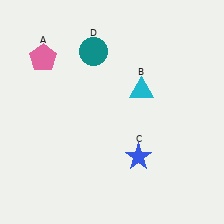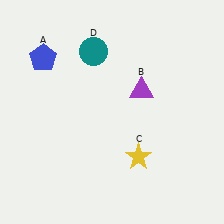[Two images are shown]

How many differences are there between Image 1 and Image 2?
There are 3 differences between the two images.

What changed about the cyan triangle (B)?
In Image 1, B is cyan. In Image 2, it changed to purple.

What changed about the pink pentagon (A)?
In Image 1, A is pink. In Image 2, it changed to blue.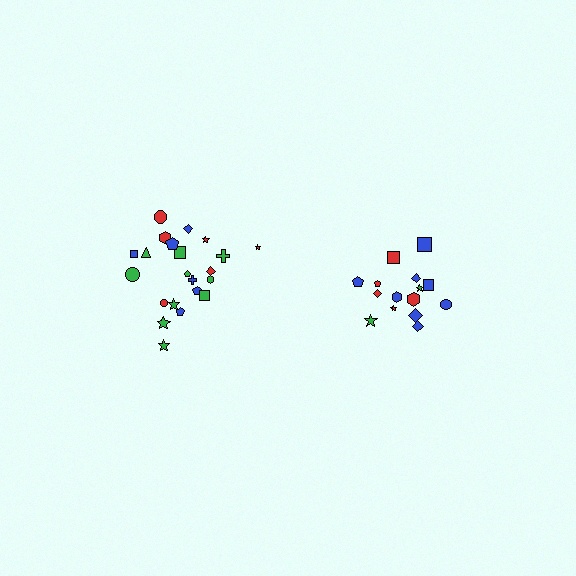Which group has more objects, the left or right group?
The left group.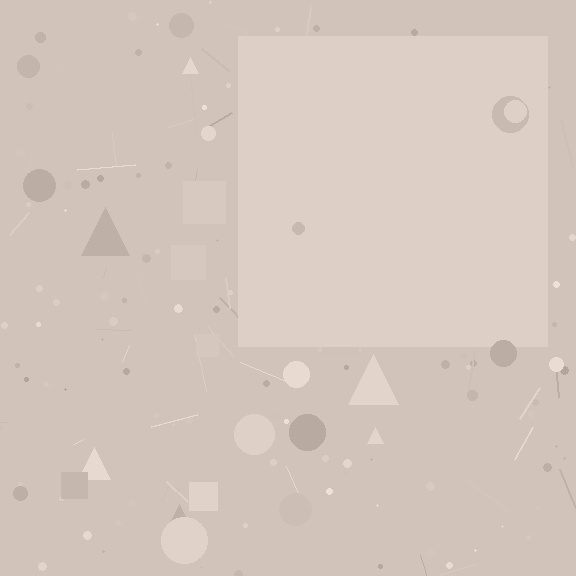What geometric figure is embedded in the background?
A square is embedded in the background.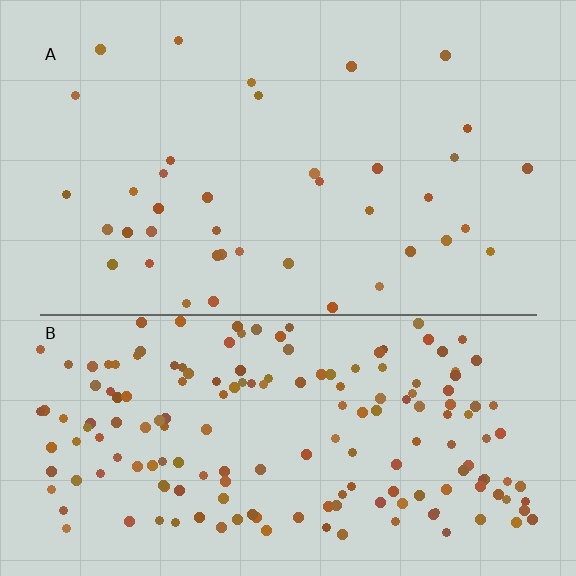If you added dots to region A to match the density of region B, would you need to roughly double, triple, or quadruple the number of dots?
Approximately quadruple.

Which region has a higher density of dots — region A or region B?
B (the bottom).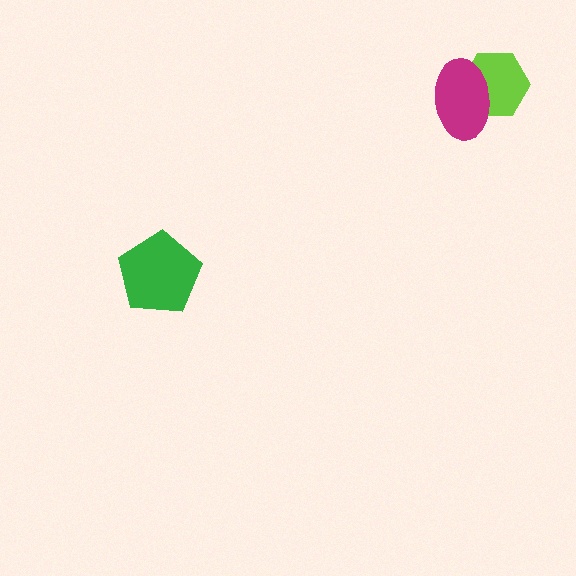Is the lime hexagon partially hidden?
Yes, it is partially covered by another shape.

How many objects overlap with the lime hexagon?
1 object overlaps with the lime hexagon.